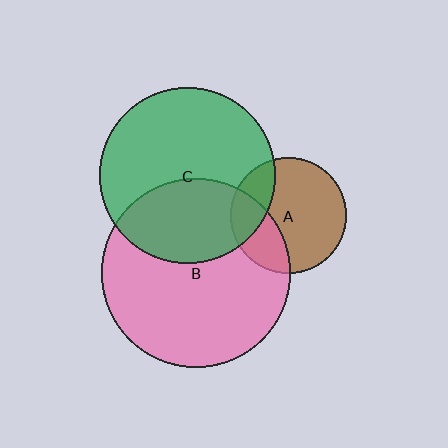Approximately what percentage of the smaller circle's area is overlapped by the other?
Approximately 40%.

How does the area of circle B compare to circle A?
Approximately 2.6 times.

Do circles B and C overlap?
Yes.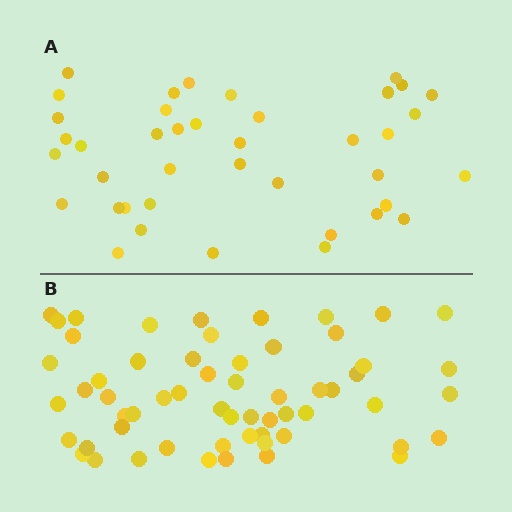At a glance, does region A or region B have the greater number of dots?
Region B (the bottom region) has more dots.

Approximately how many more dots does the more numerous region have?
Region B has approximately 20 more dots than region A.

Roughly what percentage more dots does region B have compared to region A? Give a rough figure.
About 50% more.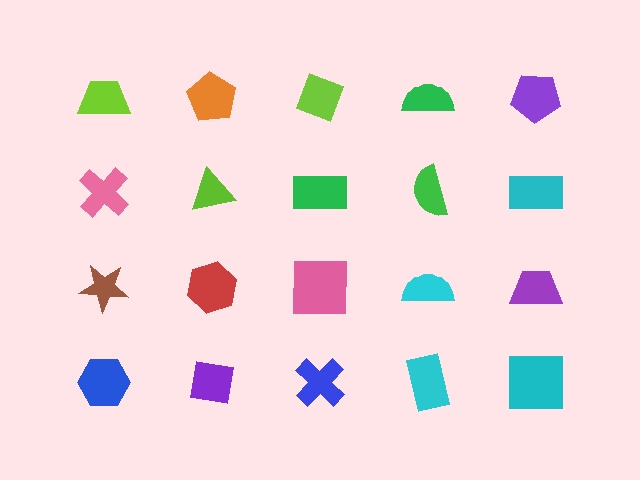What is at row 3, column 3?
A pink square.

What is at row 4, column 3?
A blue cross.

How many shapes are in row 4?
5 shapes.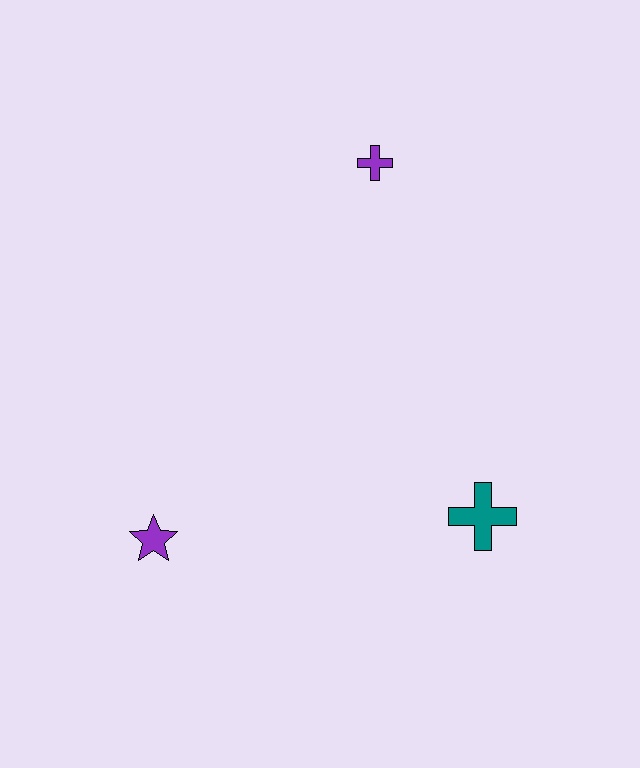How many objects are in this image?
There are 3 objects.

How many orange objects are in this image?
There are no orange objects.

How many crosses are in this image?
There are 2 crosses.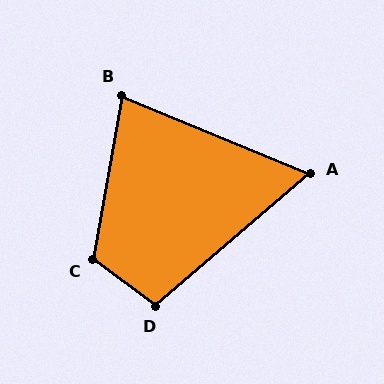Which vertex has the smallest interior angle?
A, at approximately 63 degrees.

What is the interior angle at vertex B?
Approximately 77 degrees (acute).